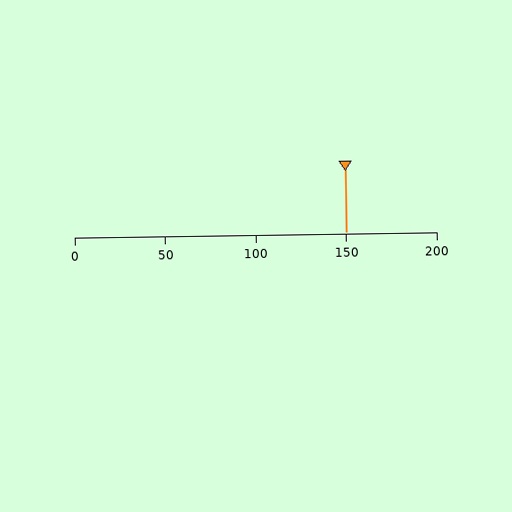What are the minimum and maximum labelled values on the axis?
The axis runs from 0 to 200.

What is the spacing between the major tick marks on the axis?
The major ticks are spaced 50 apart.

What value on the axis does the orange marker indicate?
The marker indicates approximately 150.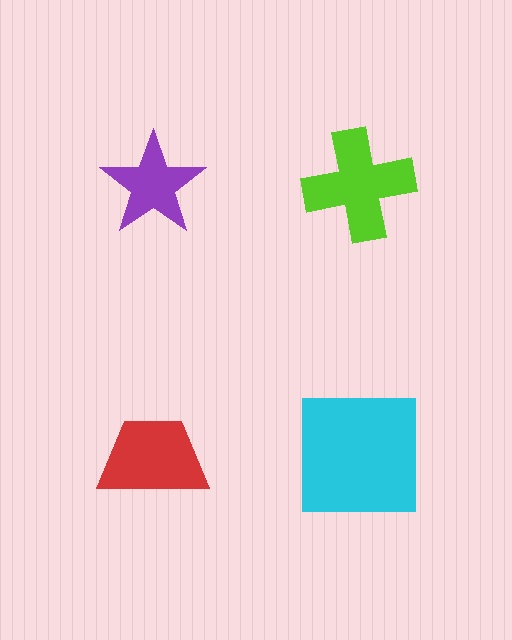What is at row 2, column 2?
A cyan square.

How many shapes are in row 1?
2 shapes.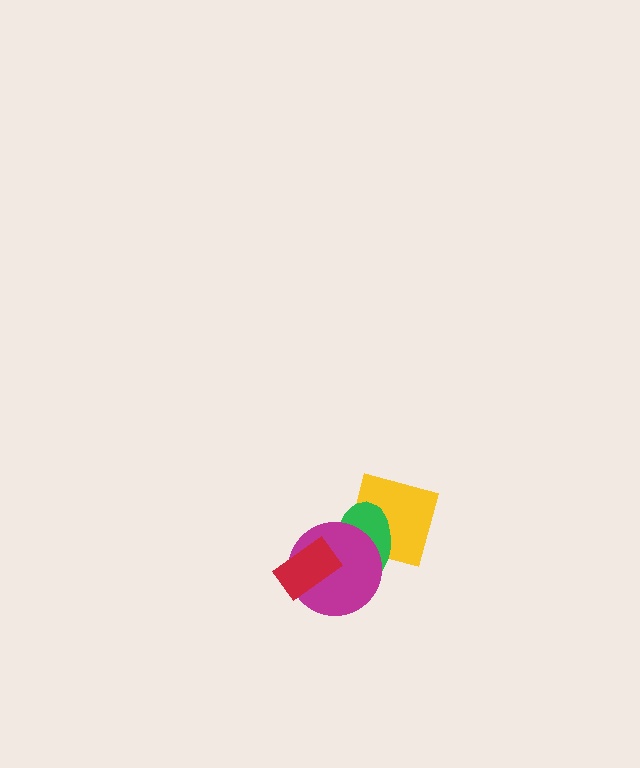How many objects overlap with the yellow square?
2 objects overlap with the yellow square.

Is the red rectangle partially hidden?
No, no other shape covers it.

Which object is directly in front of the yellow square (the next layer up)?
The green ellipse is directly in front of the yellow square.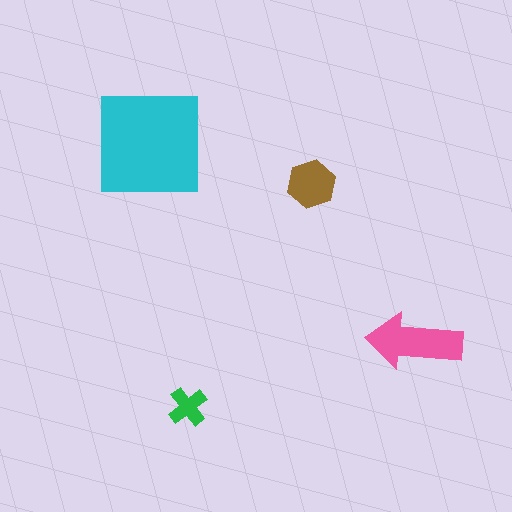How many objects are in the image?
There are 4 objects in the image.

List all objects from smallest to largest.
The green cross, the brown hexagon, the pink arrow, the cyan square.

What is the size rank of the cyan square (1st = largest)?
1st.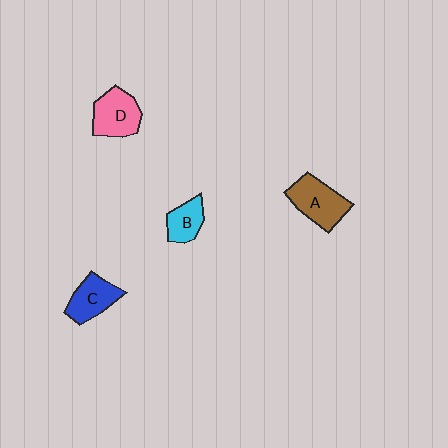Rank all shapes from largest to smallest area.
From largest to smallest: A (brown), D (pink), C (blue), B (cyan).